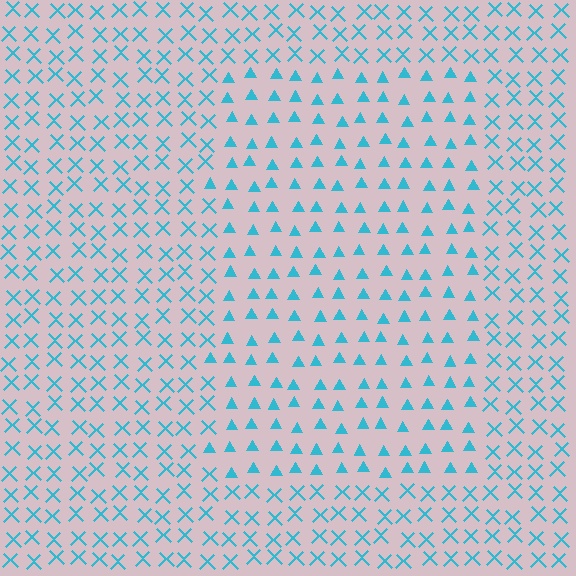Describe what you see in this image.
The image is filled with small cyan elements arranged in a uniform grid. A rectangle-shaped region contains triangles, while the surrounding area contains X marks. The boundary is defined purely by the change in element shape.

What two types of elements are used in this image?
The image uses triangles inside the rectangle region and X marks outside it.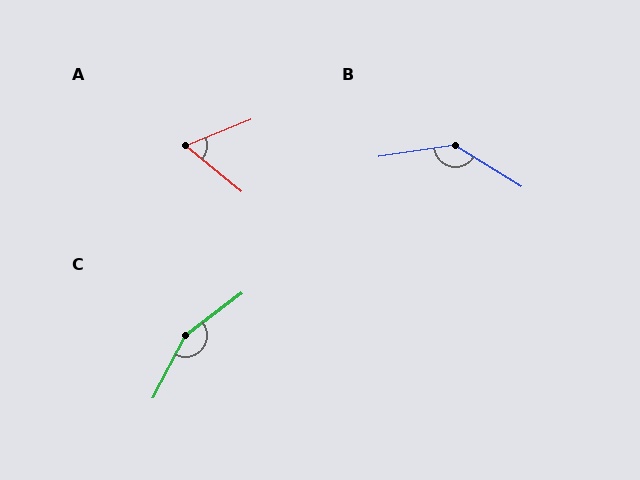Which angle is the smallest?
A, at approximately 61 degrees.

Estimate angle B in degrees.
Approximately 139 degrees.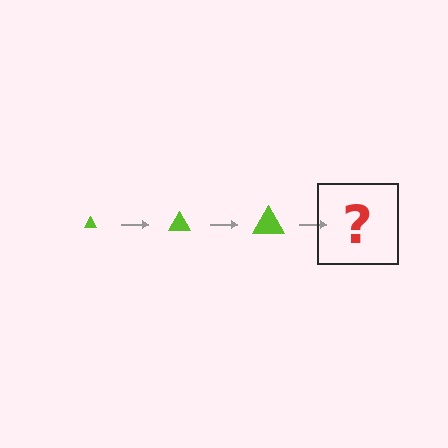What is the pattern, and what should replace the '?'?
The pattern is that the triangle gets progressively larger each step. The '?' should be a lime triangle, larger than the previous one.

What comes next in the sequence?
The next element should be a lime triangle, larger than the previous one.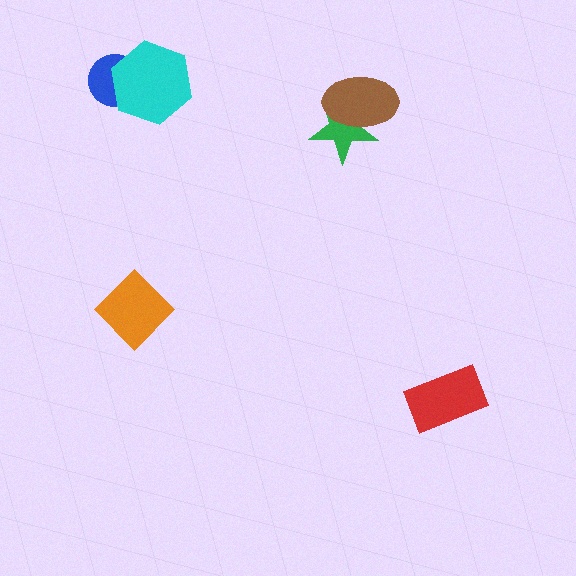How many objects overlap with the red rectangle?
0 objects overlap with the red rectangle.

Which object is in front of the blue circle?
The cyan hexagon is in front of the blue circle.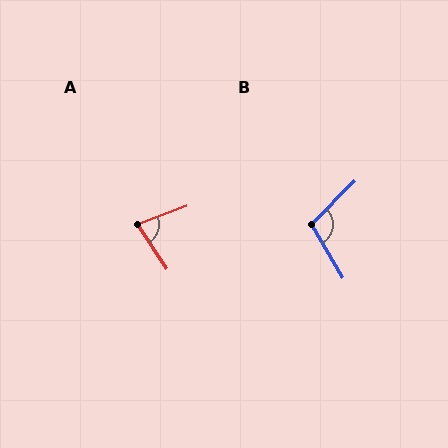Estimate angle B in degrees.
Approximately 104 degrees.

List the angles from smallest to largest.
A (76°), B (104°).